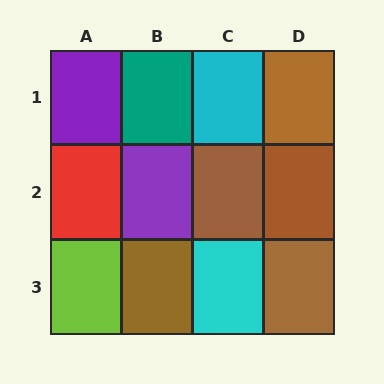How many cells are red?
1 cell is red.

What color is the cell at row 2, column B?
Purple.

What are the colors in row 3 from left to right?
Lime, brown, cyan, brown.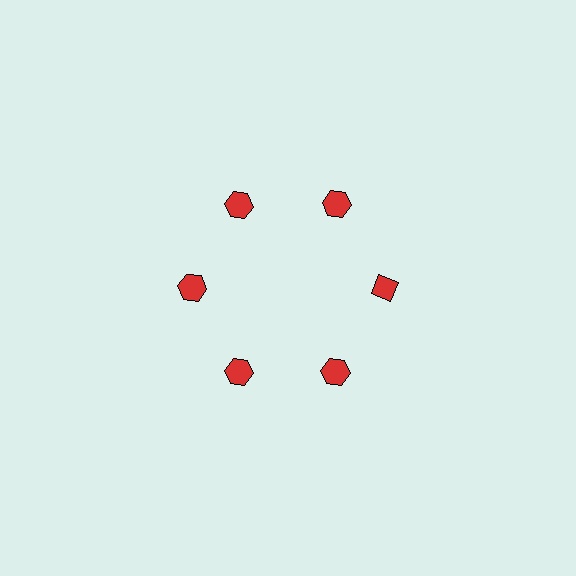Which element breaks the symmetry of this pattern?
The red diamond at roughly the 3 o'clock position breaks the symmetry. All other shapes are red hexagons.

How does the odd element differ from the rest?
It has a different shape: diamond instead of hexagon.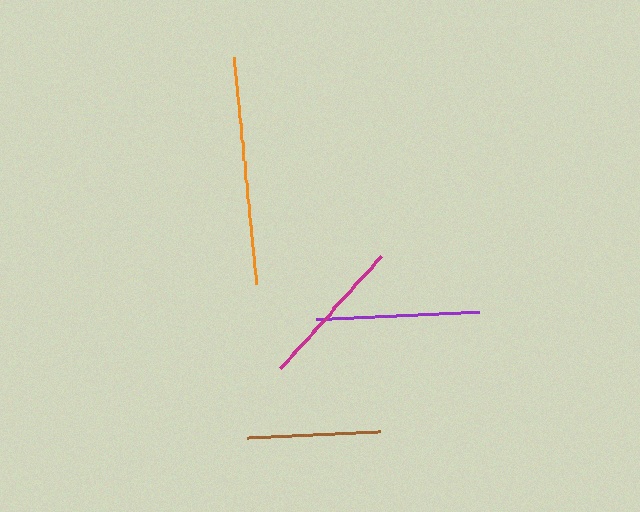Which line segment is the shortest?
The brown line is the shortest at approximately 133 pixels.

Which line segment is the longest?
The orange line is the longest at approximately 229 pixels.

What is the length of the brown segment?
The brown segment is approximately 133 pixels long.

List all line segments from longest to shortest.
From longest to shortest: orange, purple, magenta, brown.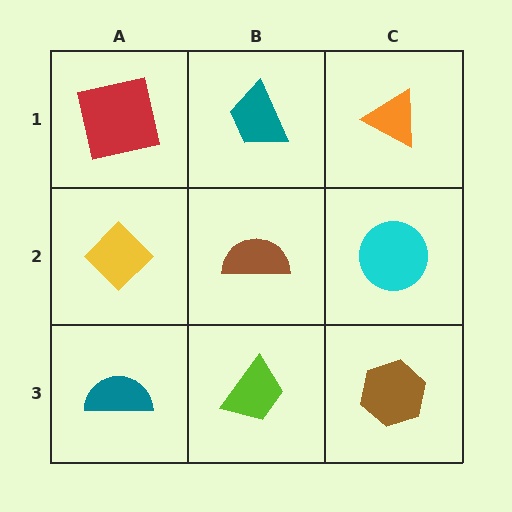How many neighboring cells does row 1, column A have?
2.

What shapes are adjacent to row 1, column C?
A cyan circle (row 2, column C), a teal trapezoid (row 1, column B).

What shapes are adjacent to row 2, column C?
An orange triangle (row 1, column C), a brown hexagon (row 3, column C), a brown semicircle (row 2, column B).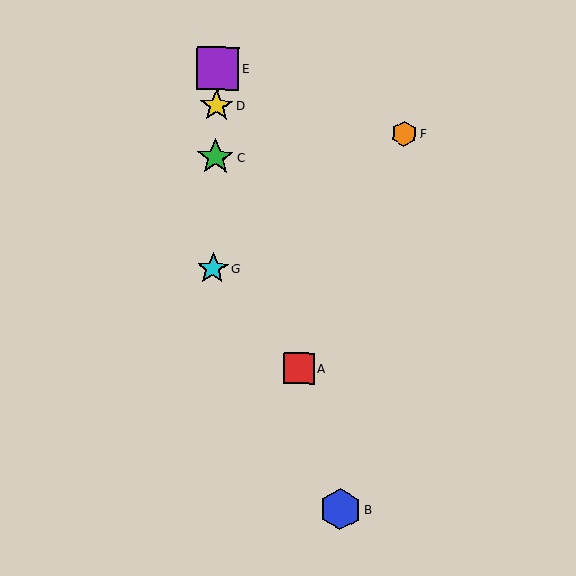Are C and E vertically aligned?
Yes, both are at x≈215.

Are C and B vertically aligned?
No, C is at x≈215 and B is at x≈340.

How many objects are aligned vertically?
4 objects (C, D, E, G) are aligned vertically.